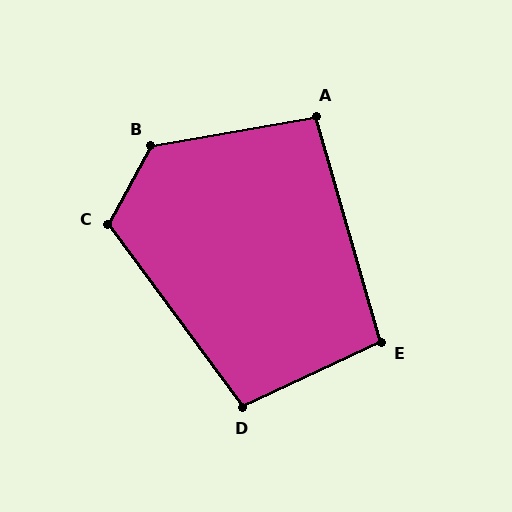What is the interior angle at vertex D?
Approximately 101 degrees (obtuse).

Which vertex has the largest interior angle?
B, at approximately 129 degrees.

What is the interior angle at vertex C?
Approximately 114 degrees (obtuse).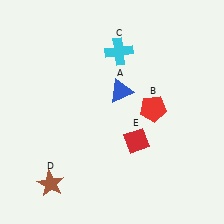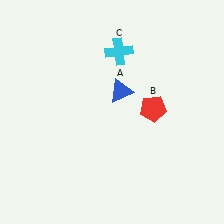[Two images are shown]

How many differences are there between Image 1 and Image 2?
There are 2 differences between the two images.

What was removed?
The brown star (D), the red diamond (E) were removed in Image 2.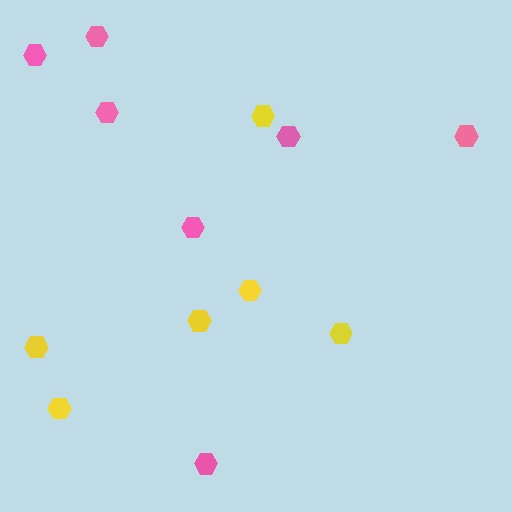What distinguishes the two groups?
There are 2 groups: one group of yellow hexagons (6) and one group of pink hexagons (7).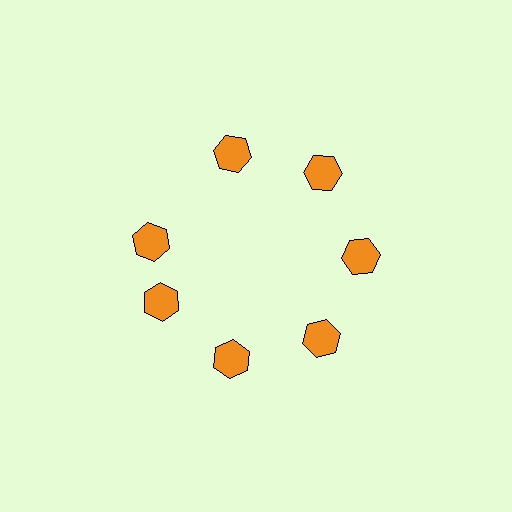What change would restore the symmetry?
The symmetry would be restored by rotating it back into even spacing with its neighbors so that all 7 hexagons sit at equal angles and equal distance from the center.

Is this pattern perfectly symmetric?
No. The 7 orange hexagons are arranged in a ring, but one element near the 10 o'clock position is rotated out of alignment along the ring, breaking the 7-fold rotational symmetry.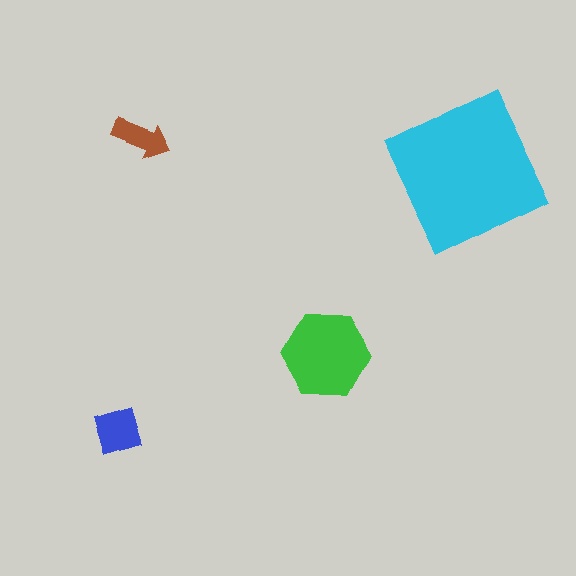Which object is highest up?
The brown arrow is topmost.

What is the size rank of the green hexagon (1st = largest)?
2nd.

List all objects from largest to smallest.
The cyan square, the green hexagon, the blue diamond, the brown arrow.